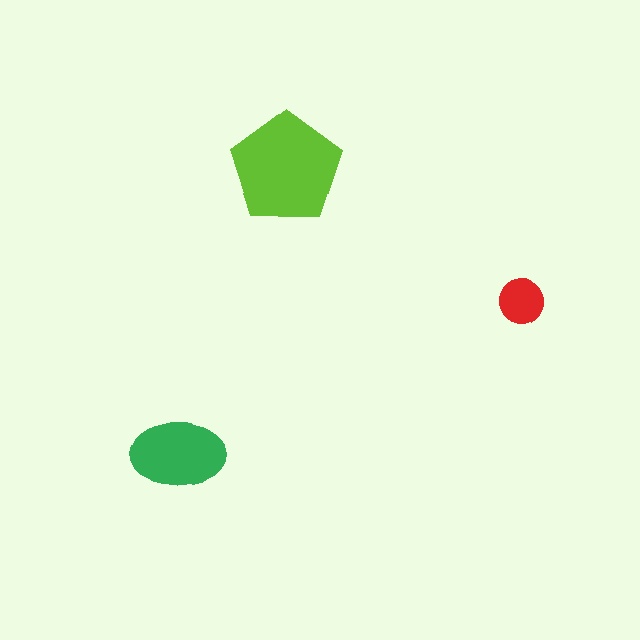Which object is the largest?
The lime pentagon.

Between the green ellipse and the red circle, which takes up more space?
The green ellipse.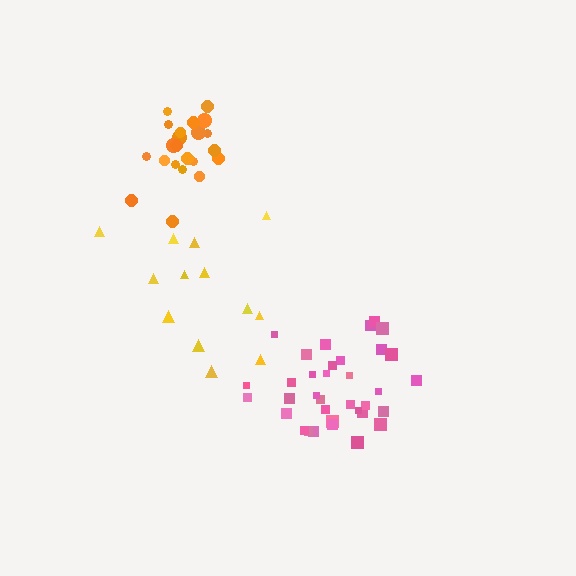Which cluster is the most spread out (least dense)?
Yellow.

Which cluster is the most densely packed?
Orange.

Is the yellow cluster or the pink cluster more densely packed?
Pink.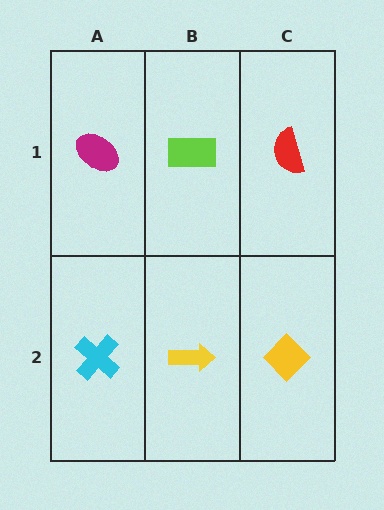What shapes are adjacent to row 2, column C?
A red semicircle (row 1, column C), a yellow arrow (row 2, column B).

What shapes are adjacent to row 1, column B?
A yellow arrow (row 2, column B), a magenta ellipse (row 1, column A), a red semicircle (row 1, column C).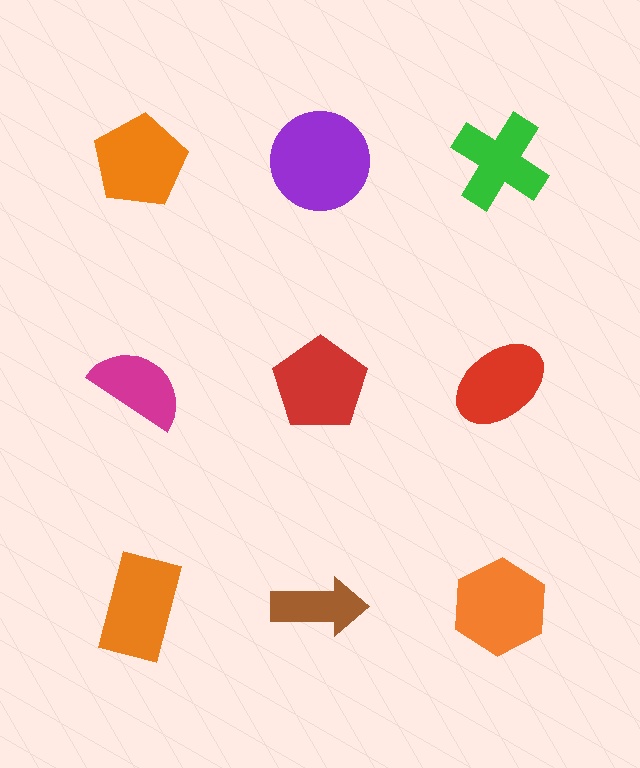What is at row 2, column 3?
A red ellipse.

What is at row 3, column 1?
An orange rectangle.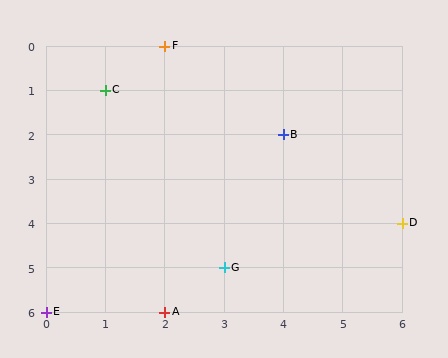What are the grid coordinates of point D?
Point D is at grid coordinates (6, 4).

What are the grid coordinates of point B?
Point B is at grid coordinates (4, 2).